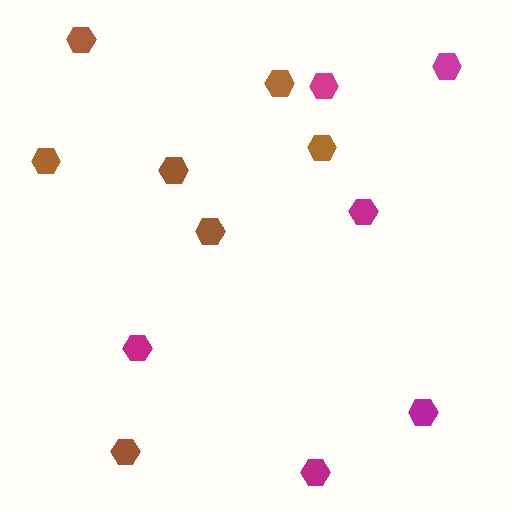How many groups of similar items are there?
There are 2 groups: one group of magenta hexagons (6) and one group of brown hexagons (7).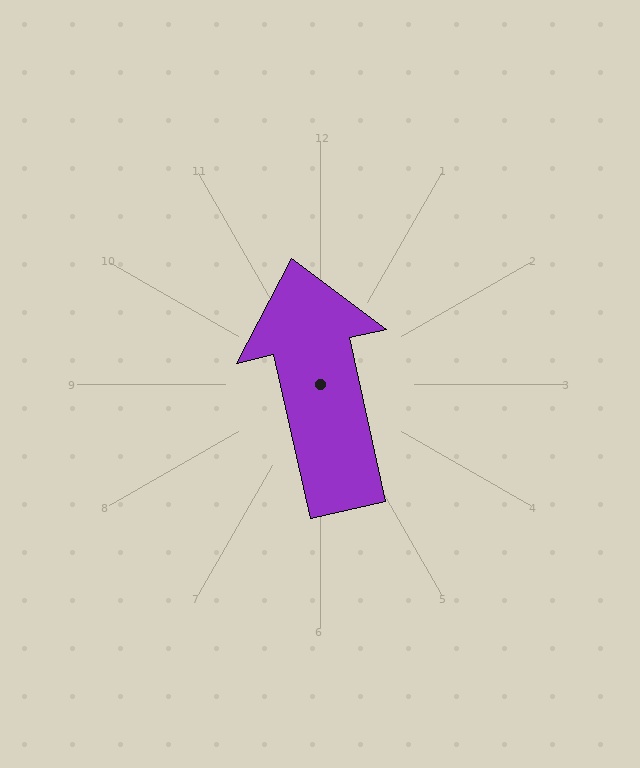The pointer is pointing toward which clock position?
Roughly 12 o'clock.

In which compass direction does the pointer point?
North.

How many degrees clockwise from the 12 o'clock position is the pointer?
Approximately 347 degrees.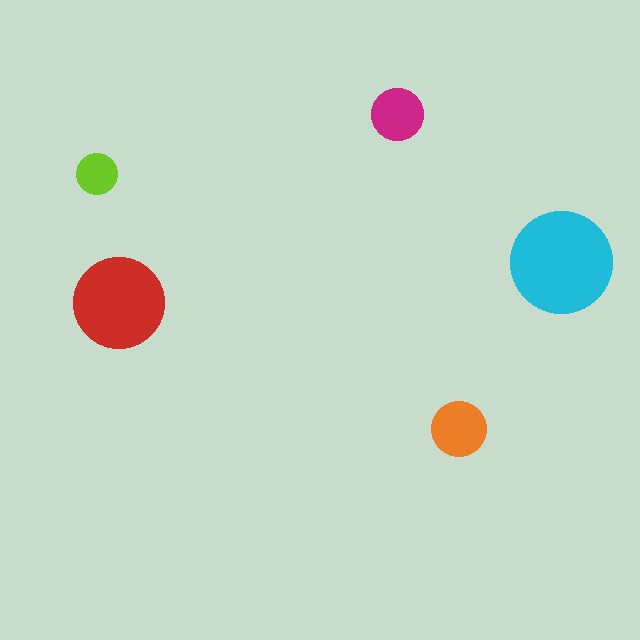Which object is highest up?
The magenta circle is topmost.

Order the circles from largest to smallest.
the cyan one, the red one, the orange one, the magenta one, the lime one.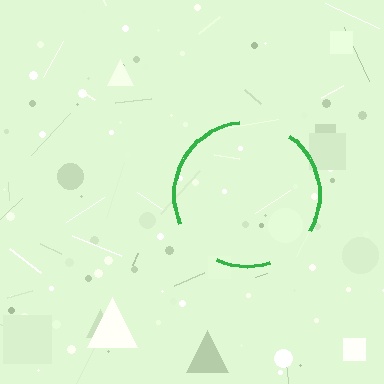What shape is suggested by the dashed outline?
The dashed outline suggests a circle.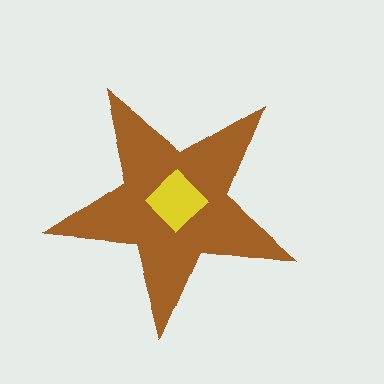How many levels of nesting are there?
2.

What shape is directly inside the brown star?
The yellow diamond.